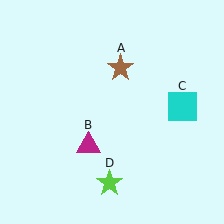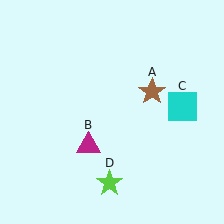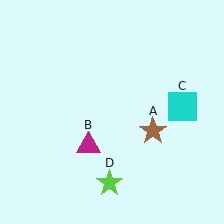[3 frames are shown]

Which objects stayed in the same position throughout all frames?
Magenta triangle (object B) and cyan square (object C) and lime star (object D) remained stationary.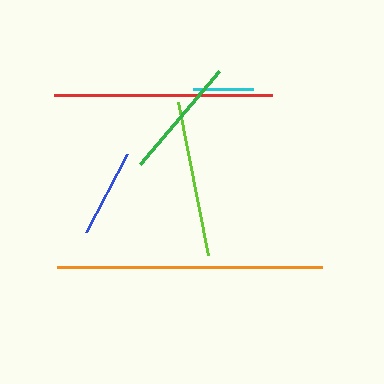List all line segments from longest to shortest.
From longest to shortest: orange, red, lime, green, blue, cyan.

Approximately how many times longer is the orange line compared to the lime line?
The orange line is approximately 1.7 times the length of the lime line.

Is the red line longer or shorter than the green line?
The red line is longer than the green line.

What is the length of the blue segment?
The blue segment is approximately 88 pixels long.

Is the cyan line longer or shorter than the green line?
The green line is longer than the cyan line.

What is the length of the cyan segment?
The cyan segment is approximately 60 pixels long.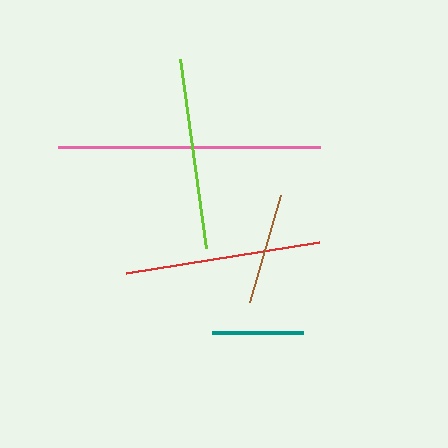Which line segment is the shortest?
The teal line is the shortest at approximately 91 pixels.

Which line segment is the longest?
The pink line is the longest at approximately 262 pixels.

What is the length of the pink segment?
The pink segment is approximately 262 pixels long.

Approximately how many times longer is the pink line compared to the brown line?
The pink line is approximately 2.4 times the length of the brown line.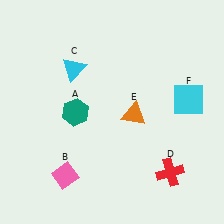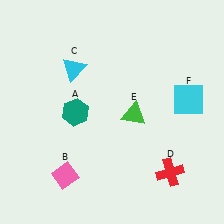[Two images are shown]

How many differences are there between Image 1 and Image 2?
There is 1 difference between the two images.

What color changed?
The triangle (E) changed from orange in Image 1 to green in Image 2.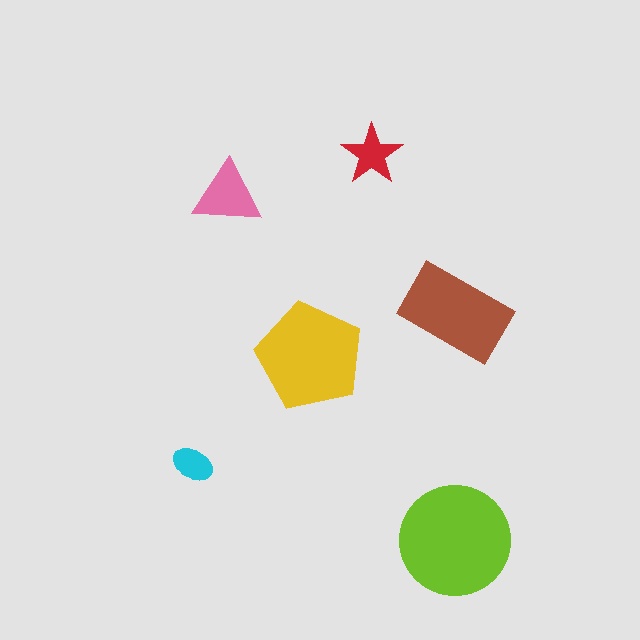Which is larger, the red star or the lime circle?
The lime circle.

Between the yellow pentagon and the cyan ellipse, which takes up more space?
The yellow pentagon.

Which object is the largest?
The lime circle.